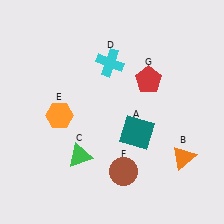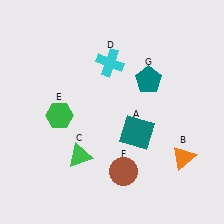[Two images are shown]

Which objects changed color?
E changed from orange to green. G changed from red to teal.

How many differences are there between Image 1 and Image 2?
There are 2 differences between the two images.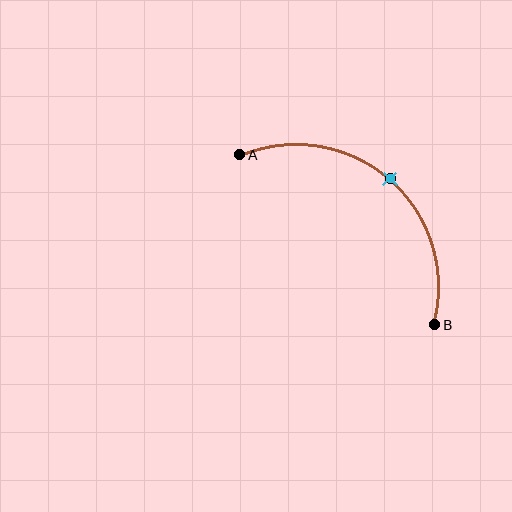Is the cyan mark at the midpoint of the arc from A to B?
Yes. The cyan mark lies on the arc at equal arc-length from both A and B — it is the arc midpoint.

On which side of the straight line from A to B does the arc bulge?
The arc bulges above and to the right of the straight line connecting A and B.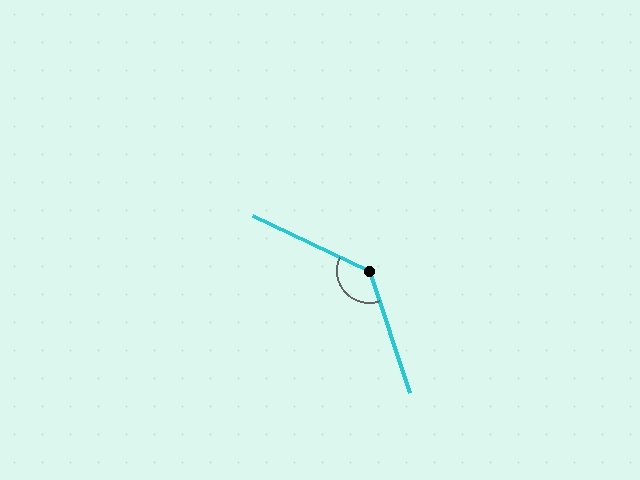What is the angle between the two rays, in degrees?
Approximately 133 degrees.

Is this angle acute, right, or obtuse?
It is obtuse.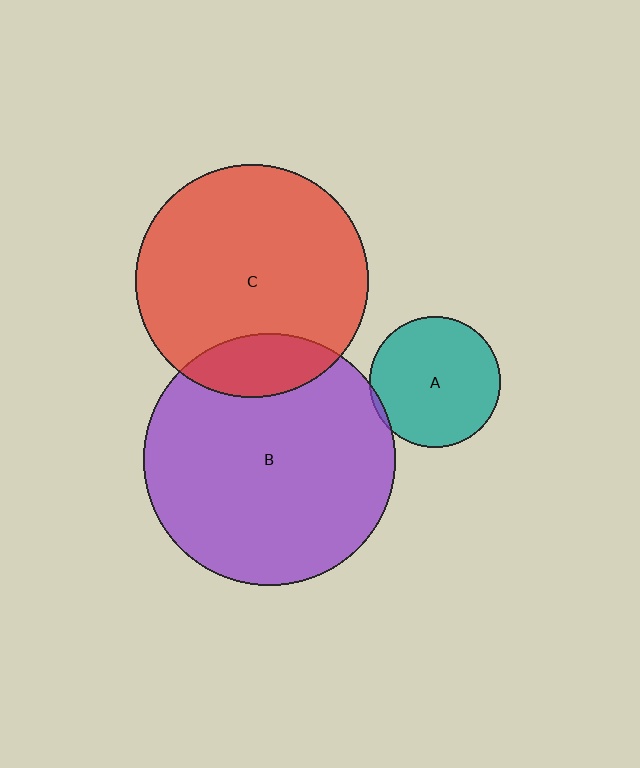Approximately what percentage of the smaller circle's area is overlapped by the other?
Approximately 5%.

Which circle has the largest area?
Circle B (purple).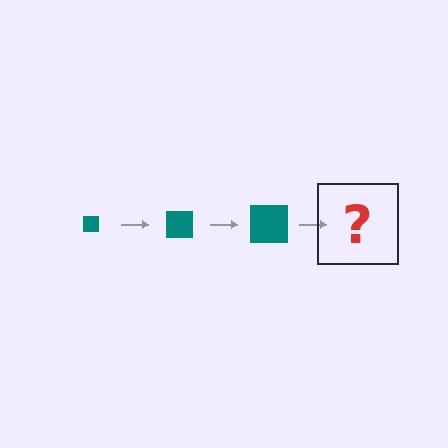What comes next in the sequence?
The next element should be a teal square, larger than the previous one.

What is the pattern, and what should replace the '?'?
The pattern is that the square gets progressively larger each step. The '?' should be a teal square, larger than the previous one.